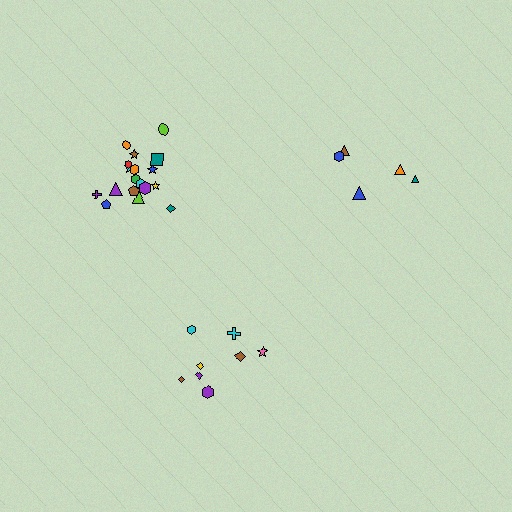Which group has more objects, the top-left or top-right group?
The top-left group.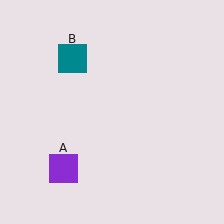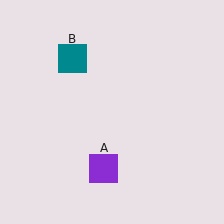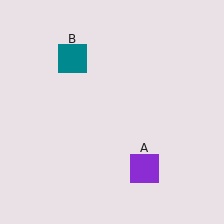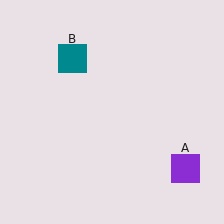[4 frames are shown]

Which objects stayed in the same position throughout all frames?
Teal square (object B) remained stationary.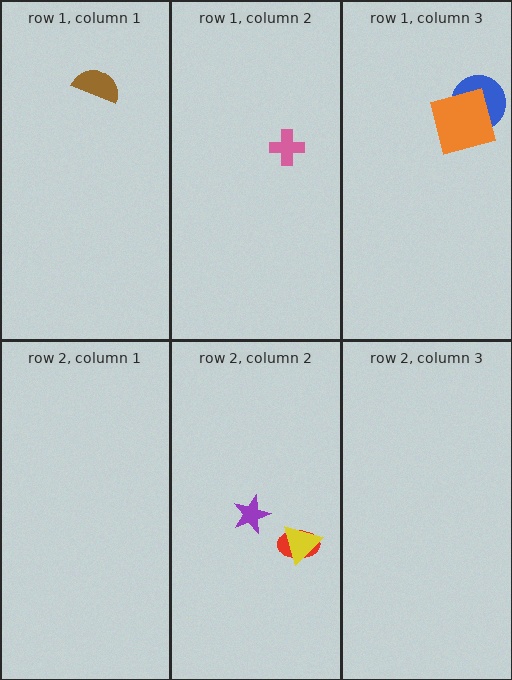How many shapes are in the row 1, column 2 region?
1.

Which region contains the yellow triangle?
The row 2, column 2 region.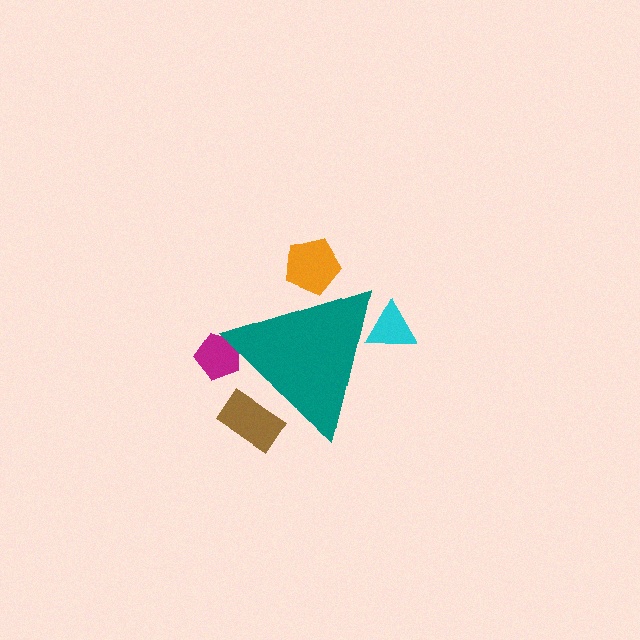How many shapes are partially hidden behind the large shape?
4 shapes are partially hidden.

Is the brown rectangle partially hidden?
Yes, the brown rectangle is partially hidden behind the teal triangle.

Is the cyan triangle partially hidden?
Yes, the cyan triangle is partially hidden behind the teal triangle.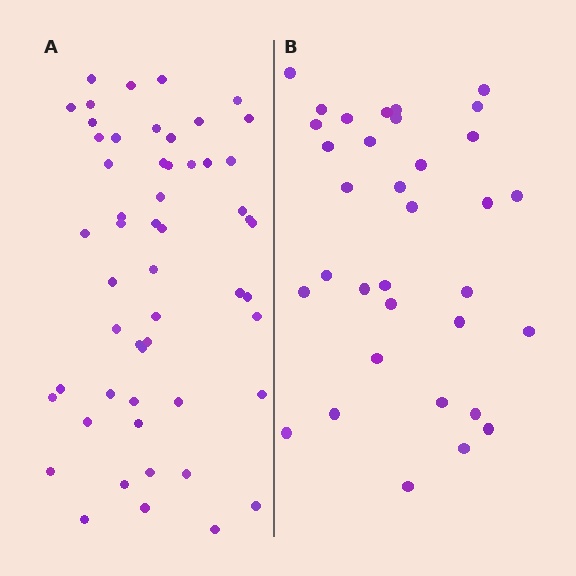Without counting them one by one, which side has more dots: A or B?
Region A (the left region) has more dots.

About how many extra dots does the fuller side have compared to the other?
Region A has approximately 20 more dots than region B.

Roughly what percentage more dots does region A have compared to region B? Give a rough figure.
About 60% more.